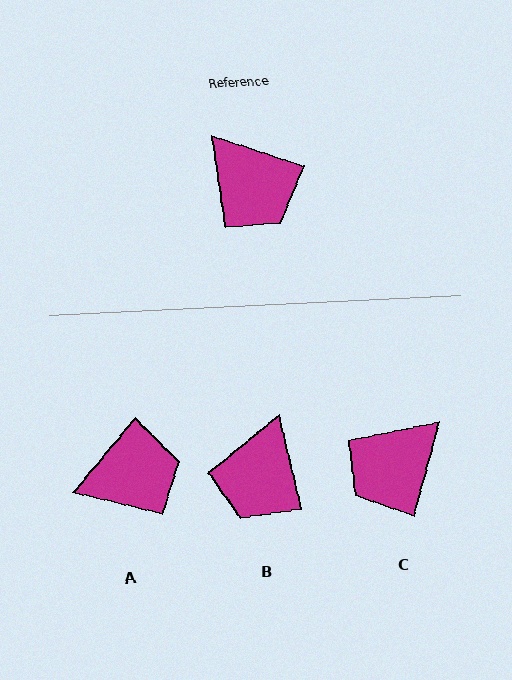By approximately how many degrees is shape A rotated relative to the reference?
Approximately 68 degrees counter-clockwise.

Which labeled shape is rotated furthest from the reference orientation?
C, about 87 degrees away.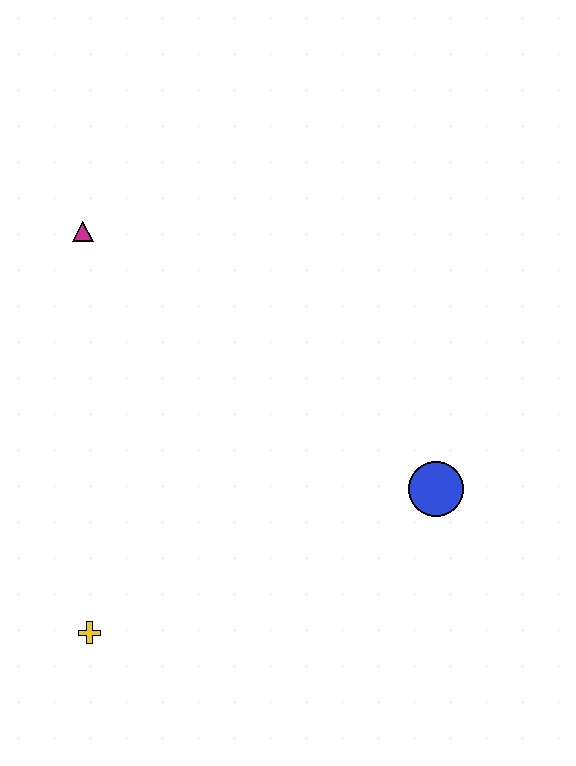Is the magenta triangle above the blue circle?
Yes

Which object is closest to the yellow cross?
The blue circle is closest to the yellow cross.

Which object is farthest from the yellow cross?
The magenta triangle is farthest from the yellow cross.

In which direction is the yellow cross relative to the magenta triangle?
The yellow cross is below the magenta triangle.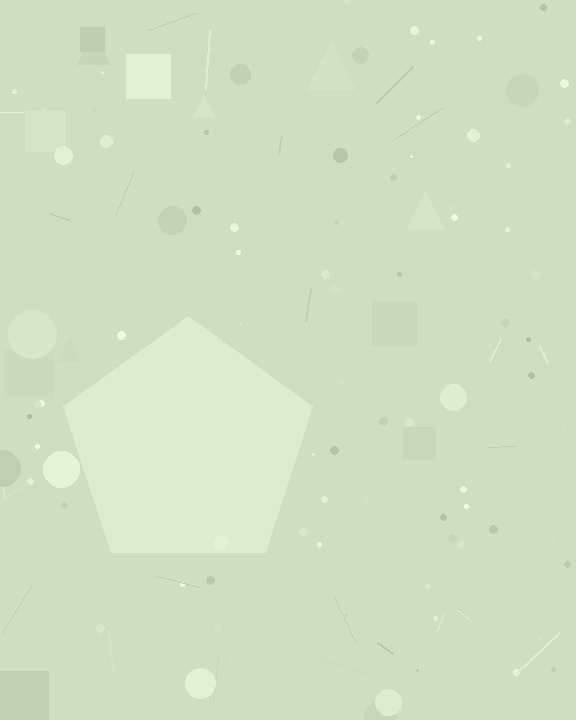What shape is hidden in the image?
A pentagon is hidden in the image.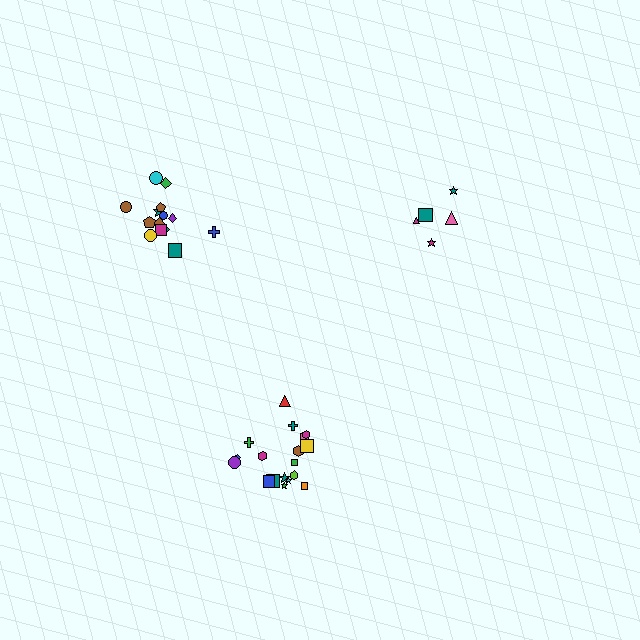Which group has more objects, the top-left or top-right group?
The top-left group.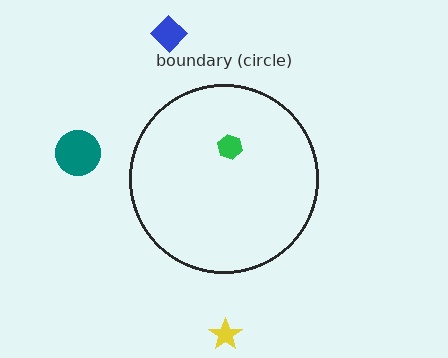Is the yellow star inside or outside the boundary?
Outside.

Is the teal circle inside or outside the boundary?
Outside.